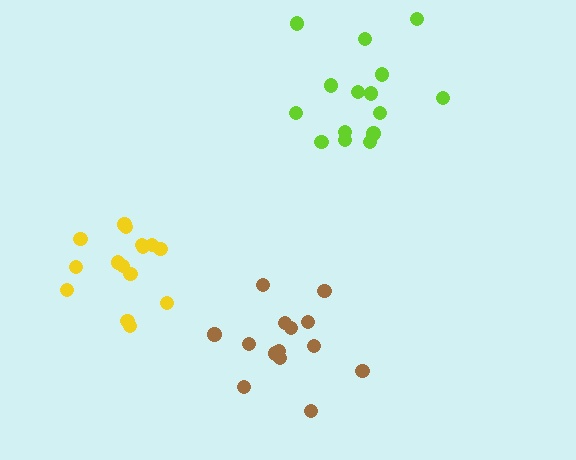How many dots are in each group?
Group 1: 15 dots, Group 2: 15 dots, Group 3: 14 dots (44 total).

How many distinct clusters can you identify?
There are 3 distinct clusters.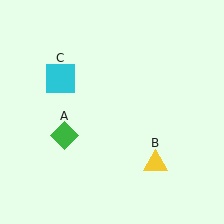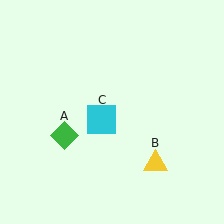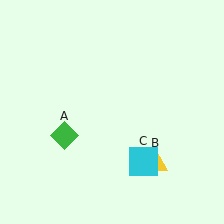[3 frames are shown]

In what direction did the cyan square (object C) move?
The cyan square (object C) moved down and to the right.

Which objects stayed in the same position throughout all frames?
Green diamond (object A) and yellow triangle (object B) remained stationary.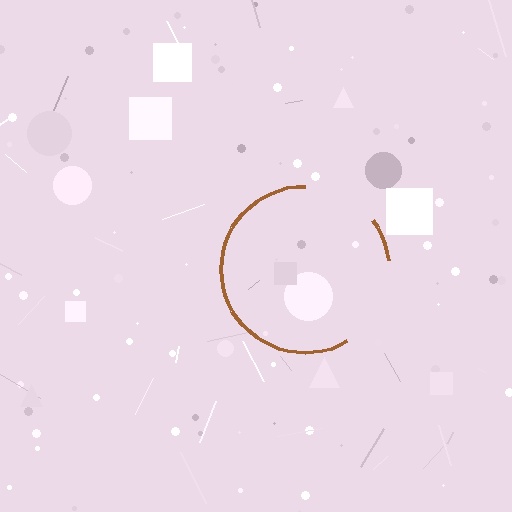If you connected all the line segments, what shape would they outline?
They would outline a circle.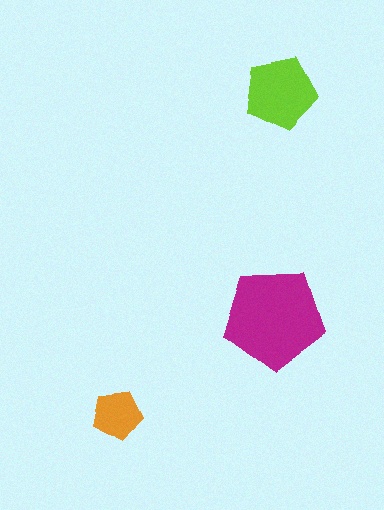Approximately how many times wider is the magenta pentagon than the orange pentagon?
About 2 times wider.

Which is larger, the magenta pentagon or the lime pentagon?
The magenta one.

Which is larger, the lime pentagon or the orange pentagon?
The lime one.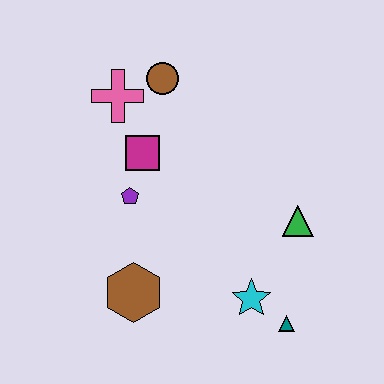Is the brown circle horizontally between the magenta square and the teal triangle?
Yes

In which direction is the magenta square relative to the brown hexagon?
The magenta square is above the brown hexagon.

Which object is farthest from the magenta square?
The teal triangle is farthest from the magenta square.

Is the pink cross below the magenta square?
No